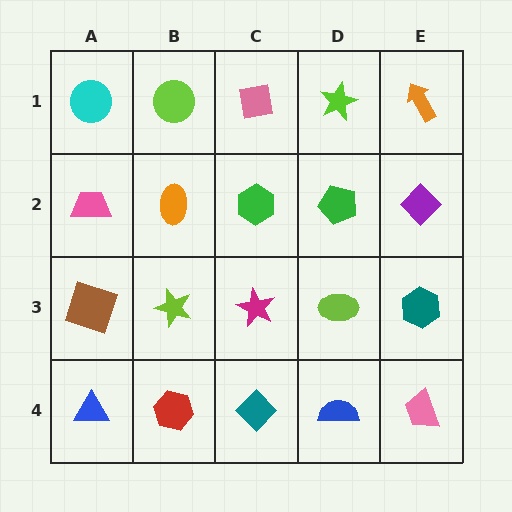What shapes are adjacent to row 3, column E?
A purple diamond (row 2, column E), a pink trapezoid (row 4, column E), a lime ellipse (row 3, column D).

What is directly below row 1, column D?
A green pentagon.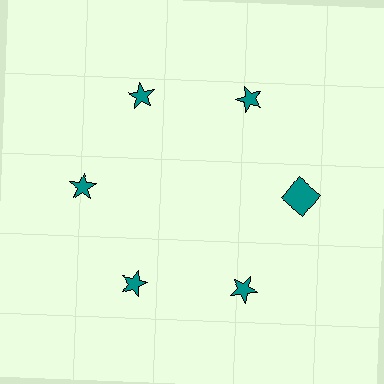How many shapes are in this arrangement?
There are 6 shapes arranged in a ring pattern.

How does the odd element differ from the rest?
It has a different shape: square instead of star.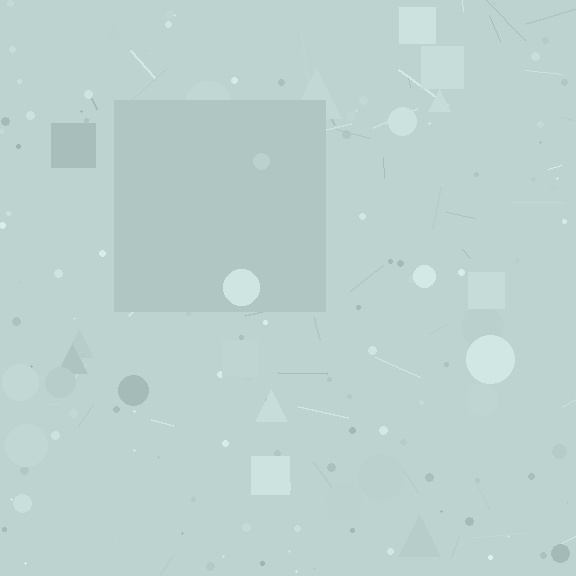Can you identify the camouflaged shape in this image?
The camouflaged shape is a square.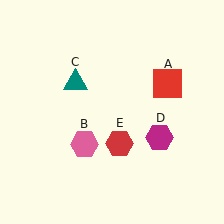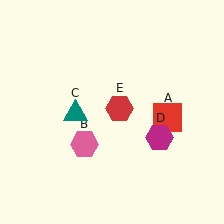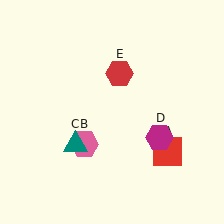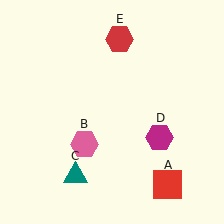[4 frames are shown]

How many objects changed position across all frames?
3 objects changed position: red square (object A), teal triangle (object C), red hexagon (object E).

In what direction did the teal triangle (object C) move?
The teal triangle (object C) moved down.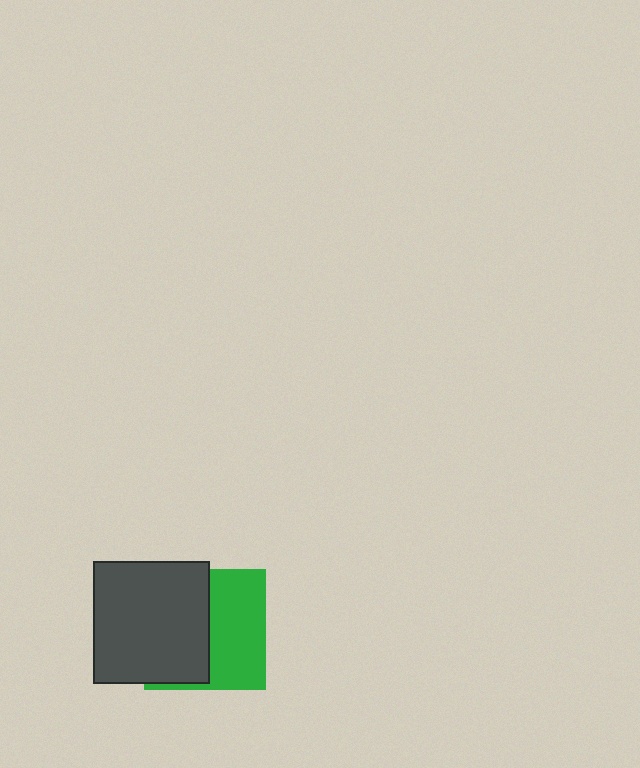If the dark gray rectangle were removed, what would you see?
You would see the complete green square.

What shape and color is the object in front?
The object in front is a dark gray rectangle.